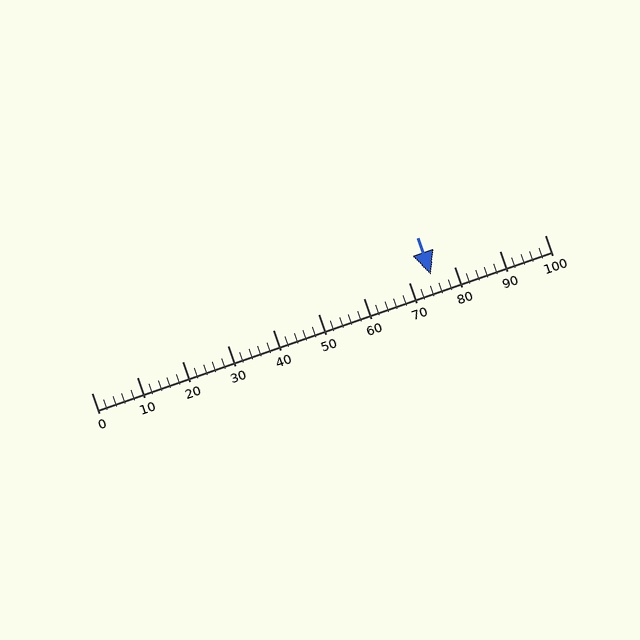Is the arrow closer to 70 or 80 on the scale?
The arrow is closer to 70.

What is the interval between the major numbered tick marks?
The major tick marks are spaced 10 units apart.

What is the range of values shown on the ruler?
The ruler shows values from 0 to 100.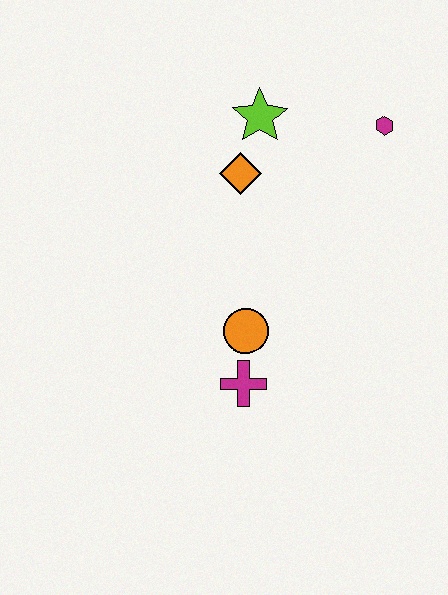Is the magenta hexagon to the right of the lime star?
Yes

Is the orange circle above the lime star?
No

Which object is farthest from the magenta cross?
The magenta hexagon is farthest from the magenta cross.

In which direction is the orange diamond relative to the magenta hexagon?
The orange diamond is to the left of the magenta hexagon.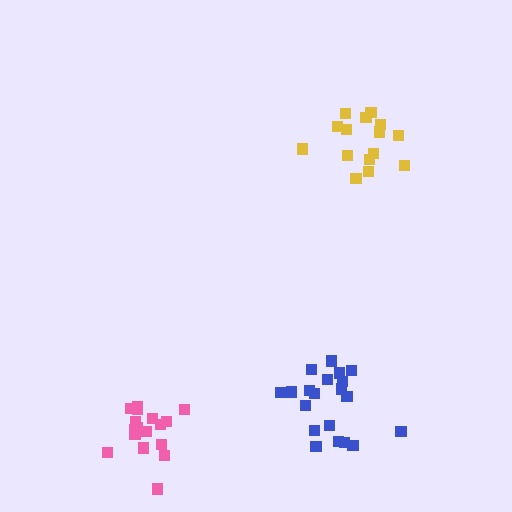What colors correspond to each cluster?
The clusters are colored: blue, yellow, pink.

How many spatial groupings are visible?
There are 3 spatial groupings.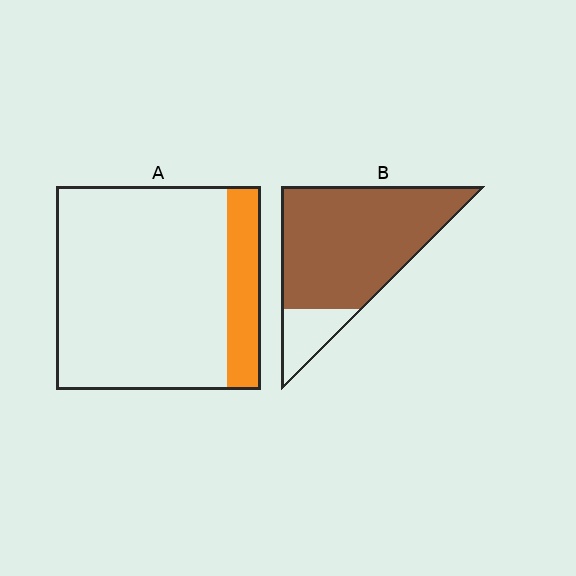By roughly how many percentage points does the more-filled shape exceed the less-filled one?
By roughly 70 percentage points (B over A).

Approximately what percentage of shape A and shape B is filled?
A is approximately 15% and B is approximately 85%.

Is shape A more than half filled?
No.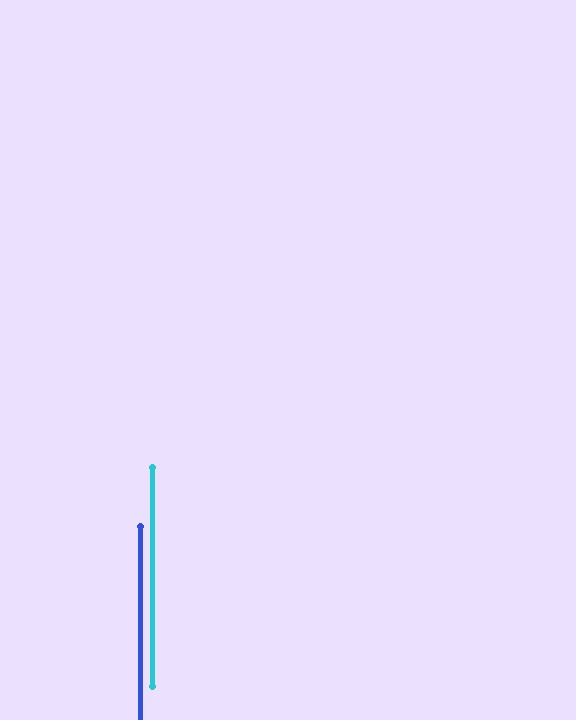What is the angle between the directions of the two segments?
Approximately 0 degrees.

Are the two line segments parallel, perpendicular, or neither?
Parallel — their directions differ by only 0.1°.